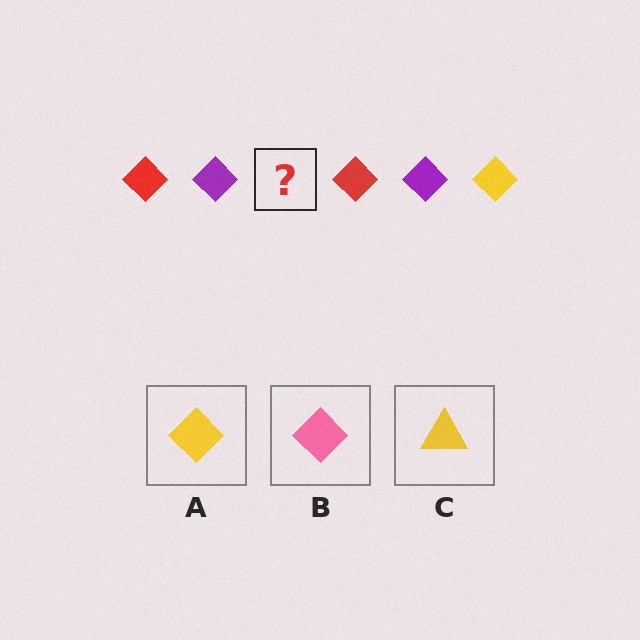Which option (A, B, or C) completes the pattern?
A.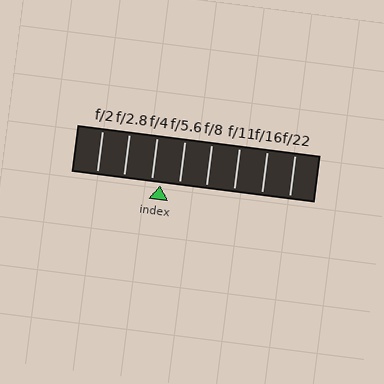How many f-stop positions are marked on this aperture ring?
There are 8 f-stop positions marked.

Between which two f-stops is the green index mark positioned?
The index mark is between f/4 and f/5.6.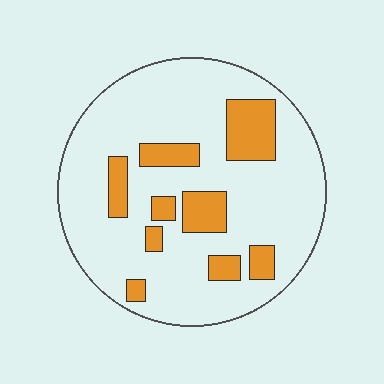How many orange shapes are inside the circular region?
9.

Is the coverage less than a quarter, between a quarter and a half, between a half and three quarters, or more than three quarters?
Less than a quarter.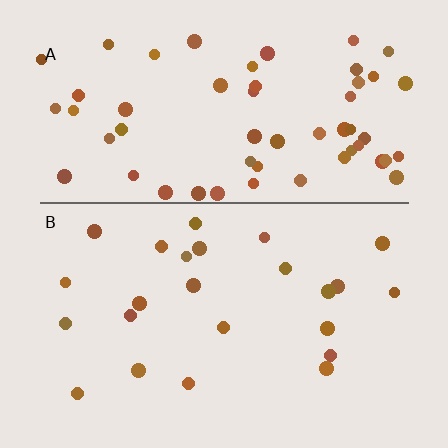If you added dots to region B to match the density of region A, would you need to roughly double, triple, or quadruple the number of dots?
Approximately double.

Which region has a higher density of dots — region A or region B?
A (the top).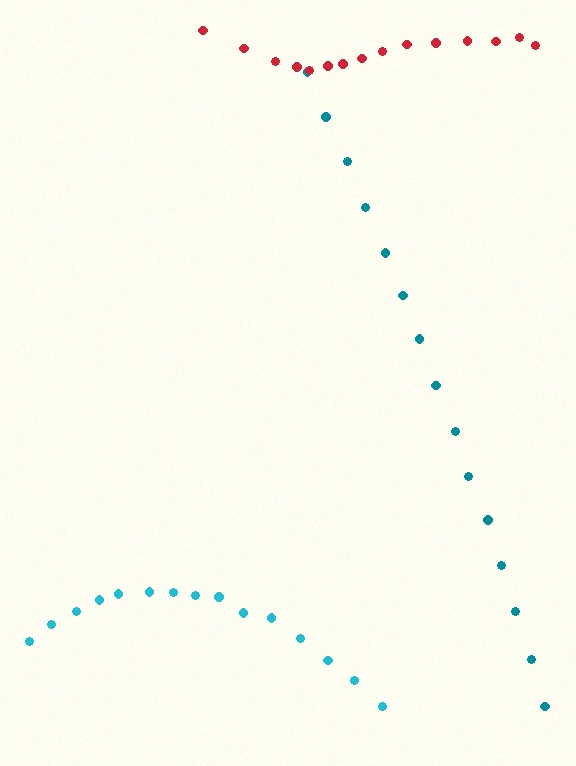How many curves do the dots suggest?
There are 3 distinct paths.